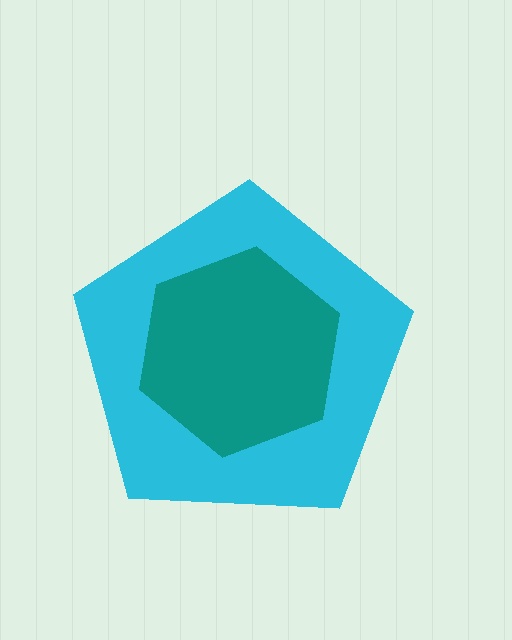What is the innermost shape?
The teal hexagon.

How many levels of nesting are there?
2.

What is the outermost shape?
The cyan pentagon.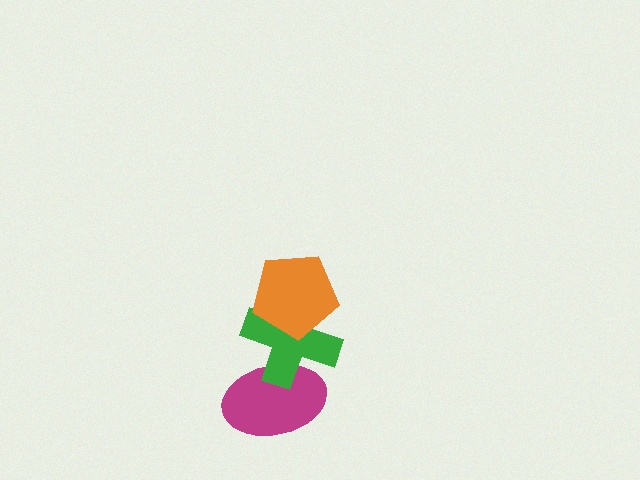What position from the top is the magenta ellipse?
The magenta ellipse is 3rd from the top.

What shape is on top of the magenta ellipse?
The green cross is on top of the magenta ellipse.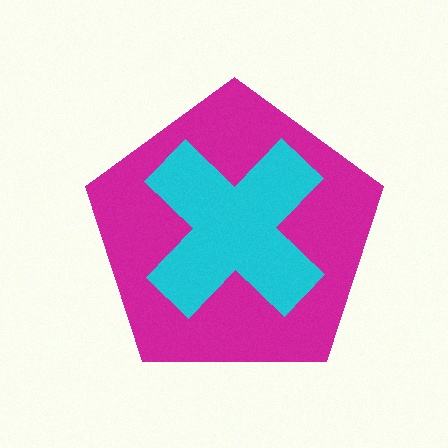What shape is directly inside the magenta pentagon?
The cyan cross.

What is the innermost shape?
The cyan cross.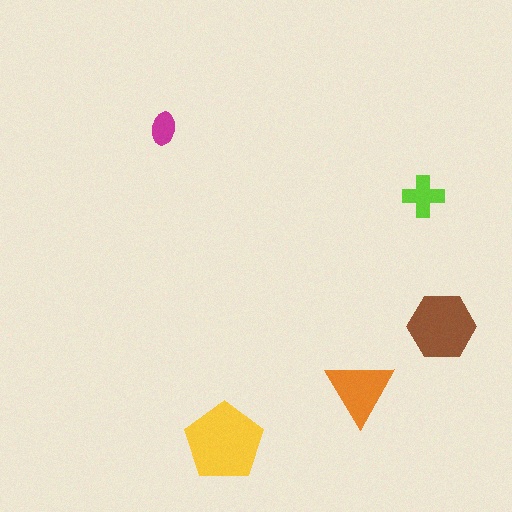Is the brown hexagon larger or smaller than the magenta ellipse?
Larger.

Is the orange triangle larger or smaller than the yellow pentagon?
Smaller.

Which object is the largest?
The yellow pentagon.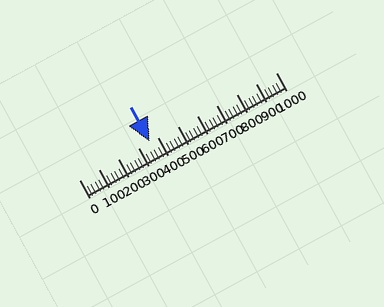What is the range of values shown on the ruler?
The ruler shows values from 0 to 1000.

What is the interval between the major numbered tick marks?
The major tick marks are spaced 100 units apart.